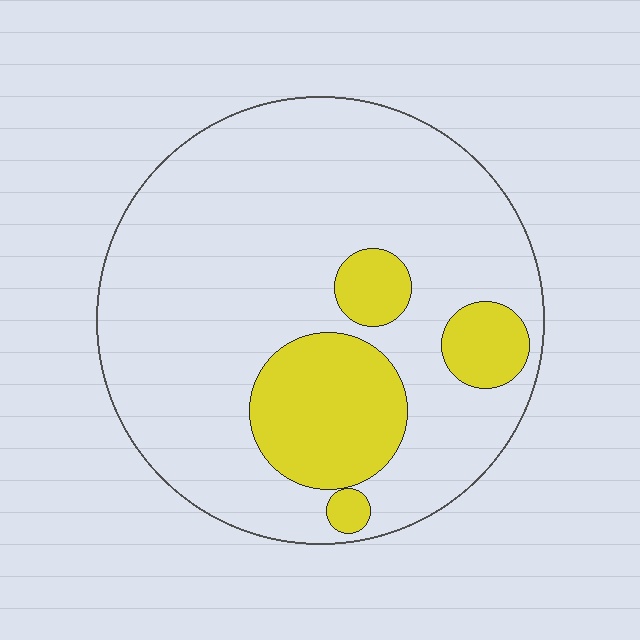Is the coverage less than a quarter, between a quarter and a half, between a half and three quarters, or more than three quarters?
Less than a quarter.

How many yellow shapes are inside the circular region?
4.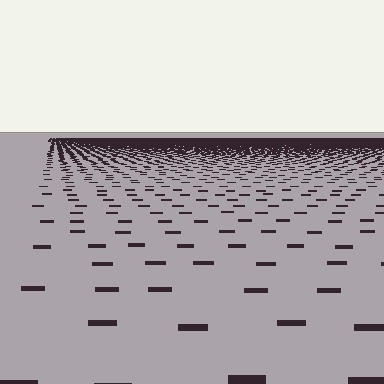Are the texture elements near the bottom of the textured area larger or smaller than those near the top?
Larger. Near the bottom, elements are closer to the viewer and appear at a bigger on-screen size.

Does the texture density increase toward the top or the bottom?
Density increases toward the top.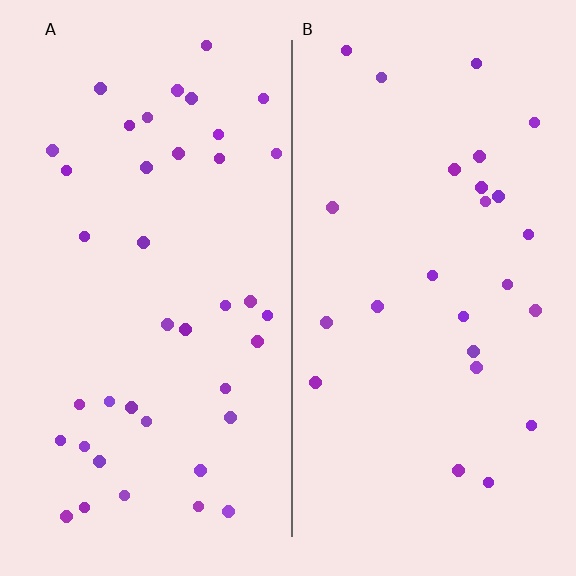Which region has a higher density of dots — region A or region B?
A (the left).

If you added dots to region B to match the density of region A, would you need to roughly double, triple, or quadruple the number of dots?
Approximately double.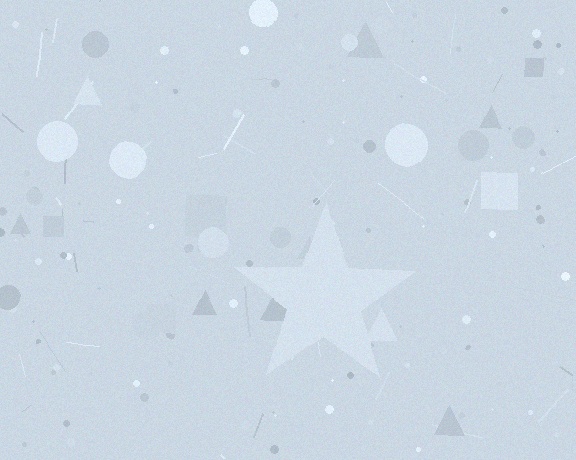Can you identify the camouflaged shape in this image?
The camouflaged shape is a star.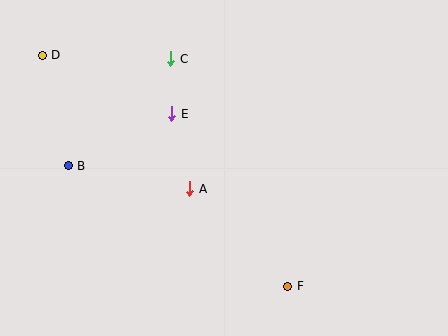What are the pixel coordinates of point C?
Point C is at (171, 59).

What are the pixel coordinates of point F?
Point F is at (288, 286).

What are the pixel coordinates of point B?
Point B is at (68, 166).